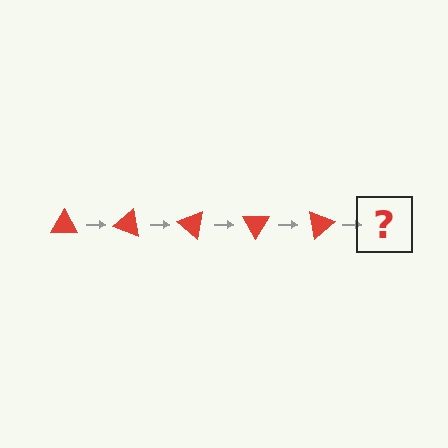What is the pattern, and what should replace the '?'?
The pattern is that the triangle rotates 20 degrees each step. The '?' should be a red triangle rotated 100 degrees.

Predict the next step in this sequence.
The next step is a red triangle rotated 100 degrees.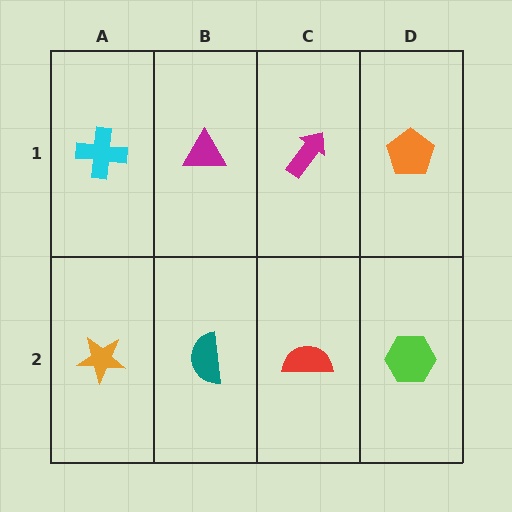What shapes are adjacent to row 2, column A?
A cyan cross (row 1, column A), a teal semicircle (row 2, column B).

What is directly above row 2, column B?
A magenta triangle.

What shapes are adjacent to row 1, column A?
An orange star (row 2, column A), a magenta triangle (row 1, column B).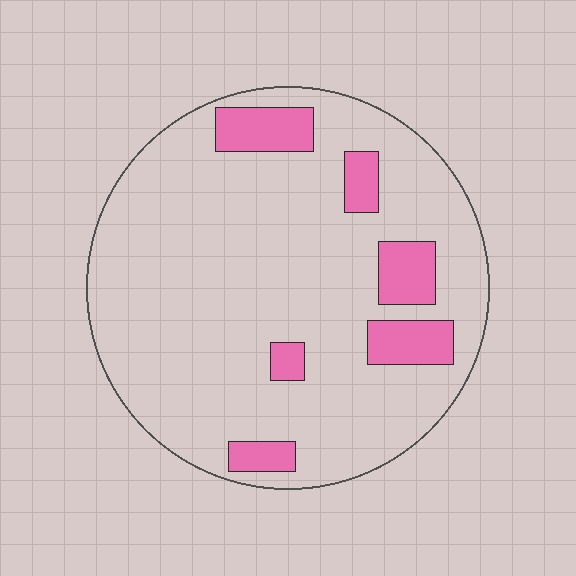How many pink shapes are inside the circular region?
6.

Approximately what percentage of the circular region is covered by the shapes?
Approximately 15%.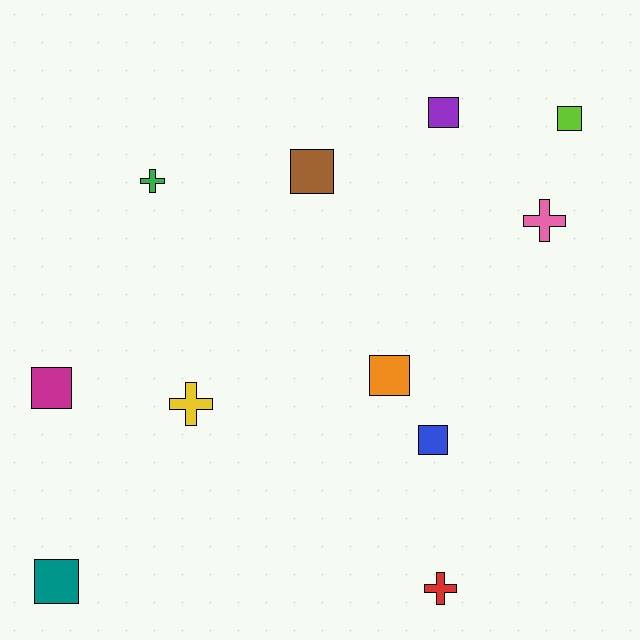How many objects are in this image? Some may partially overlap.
There are 11 objects.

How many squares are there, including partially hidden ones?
There are 7 squares.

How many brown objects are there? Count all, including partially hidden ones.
There is 1 brown object.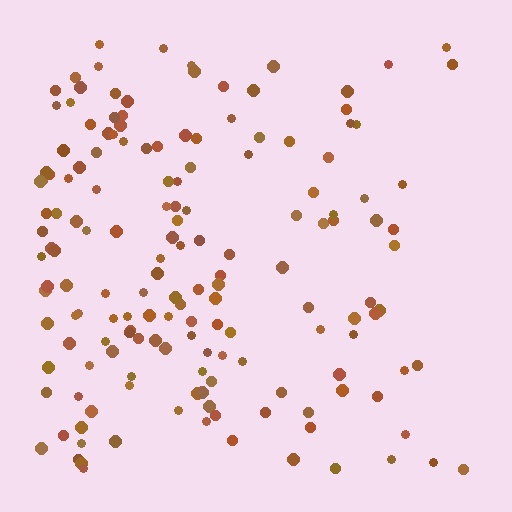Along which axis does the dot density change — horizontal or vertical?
Horizontal.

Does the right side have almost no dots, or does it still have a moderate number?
Still a moderate number, just noticeably fewer than the left.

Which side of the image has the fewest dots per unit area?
The right.